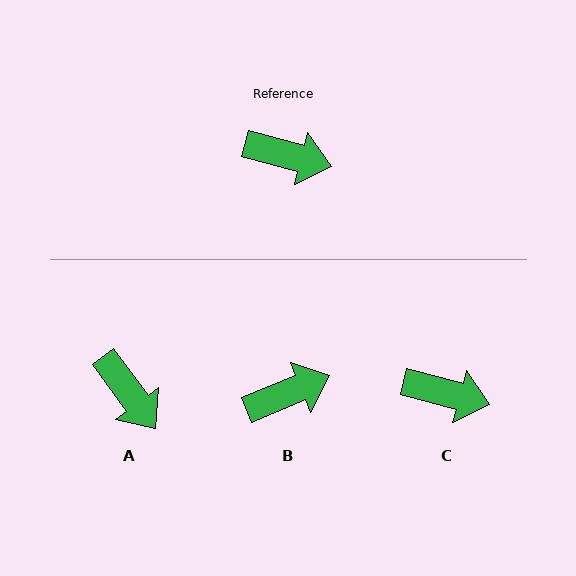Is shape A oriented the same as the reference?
No, it is off by about 39 degrees.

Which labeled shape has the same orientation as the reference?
C.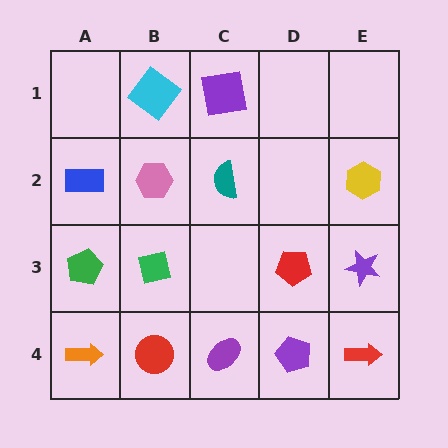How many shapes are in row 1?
2 shapes.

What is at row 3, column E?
A purple star.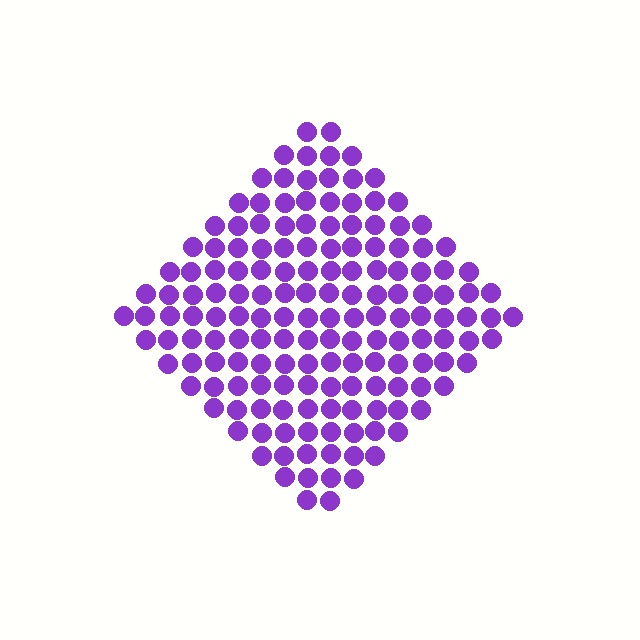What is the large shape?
The large shape is a diamond.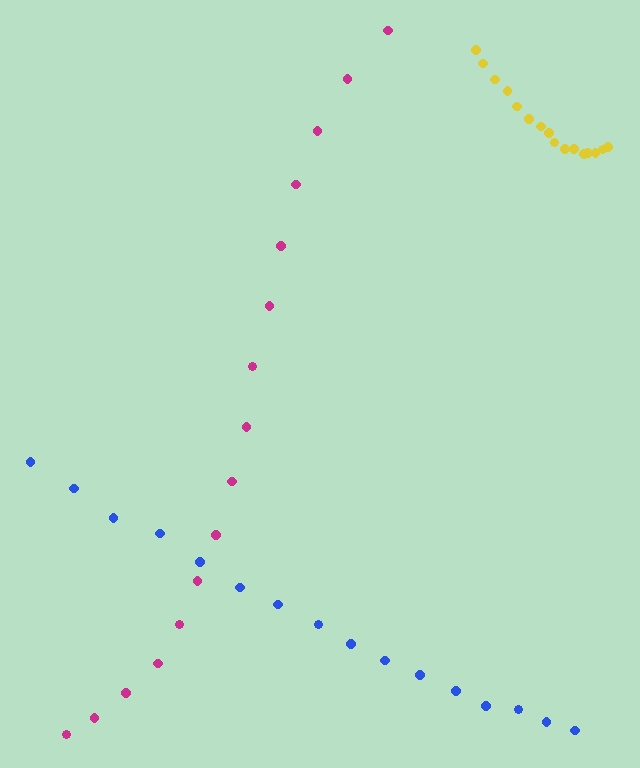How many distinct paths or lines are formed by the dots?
There are 3 distinct paths.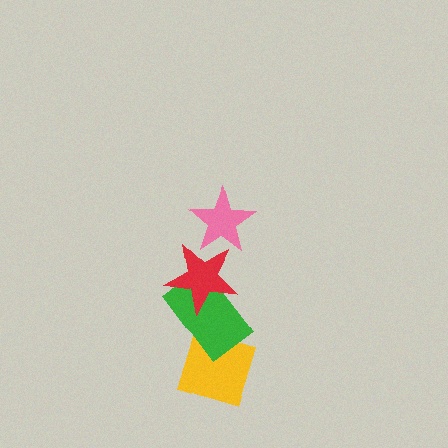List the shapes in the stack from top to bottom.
From top to bottom: the pink star, the red star, the green rectangle, the yellow diamond.